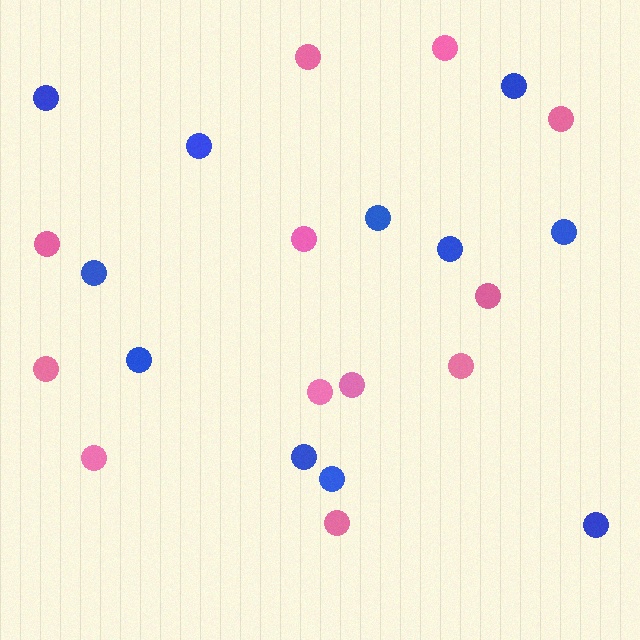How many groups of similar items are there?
There are 2 groups: one group of blue circles (11) and one group of pink circles (12).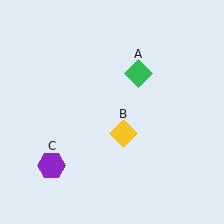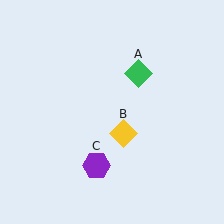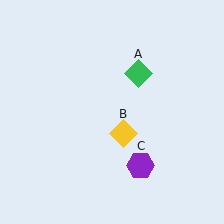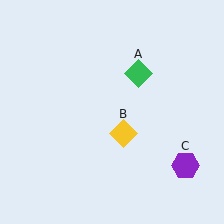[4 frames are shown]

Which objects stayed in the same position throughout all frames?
Green diamond (object A) and yellow diamond (object B) remained stationary.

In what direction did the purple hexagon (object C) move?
The purple hexagon (object C) moved right.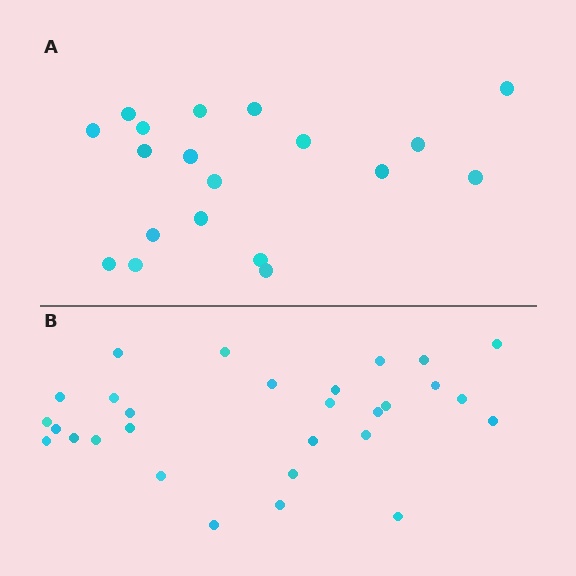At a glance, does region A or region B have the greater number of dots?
Region B (the bottom region) has more dots.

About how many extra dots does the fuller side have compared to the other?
Region B has roughly 10 or so more dots than region A.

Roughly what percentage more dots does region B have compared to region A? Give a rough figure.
About 55% more.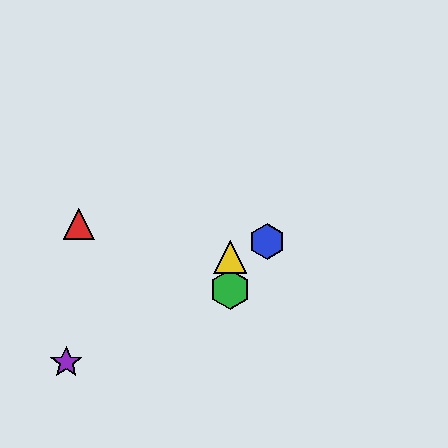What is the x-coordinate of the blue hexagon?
The blue hexagon is at x≈267.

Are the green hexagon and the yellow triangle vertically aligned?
Yes, both are at x≈230.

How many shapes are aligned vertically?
2 shapes (the green hexagon, the yellow triangle) are aligned vertically.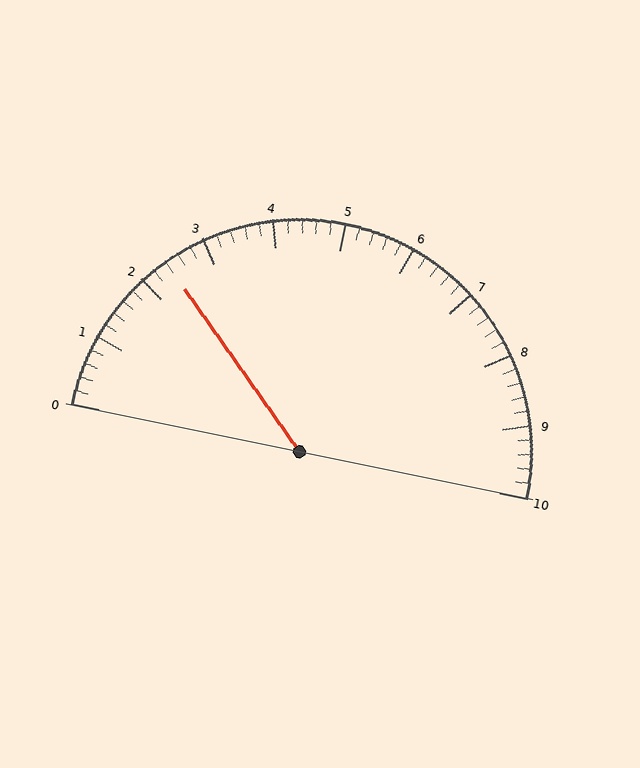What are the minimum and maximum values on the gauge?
The gauge ranges from 0 to 10.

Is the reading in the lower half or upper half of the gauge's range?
The reading is in the lower half of the range (0 to 10).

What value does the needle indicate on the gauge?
The needle indicates approximately 2.4.